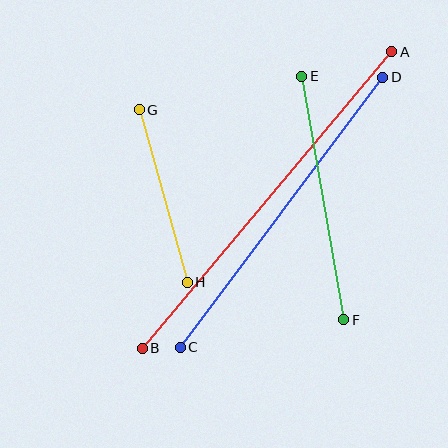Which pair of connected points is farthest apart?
Points A and B are farthest apart.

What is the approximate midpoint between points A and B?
The midpoint is at approximately (267, 200) pixels.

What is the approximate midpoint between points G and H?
The midpoint is at approximately (163, 196) pixels.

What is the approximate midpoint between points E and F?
The midpoint is at approximately (323, 198) pixels.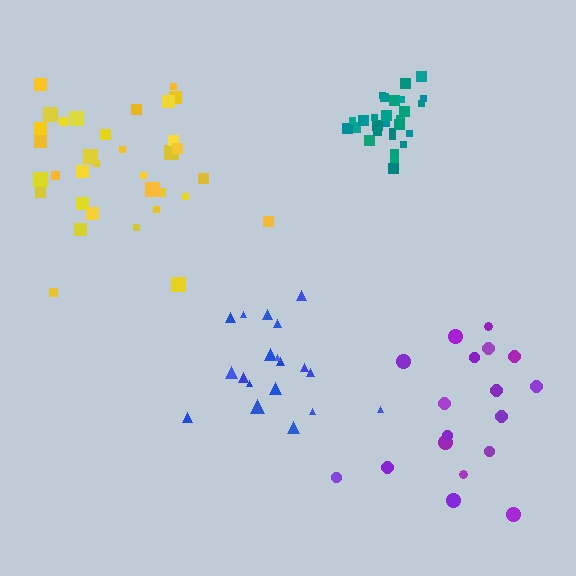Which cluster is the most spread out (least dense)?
Purple.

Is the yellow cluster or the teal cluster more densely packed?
Teal.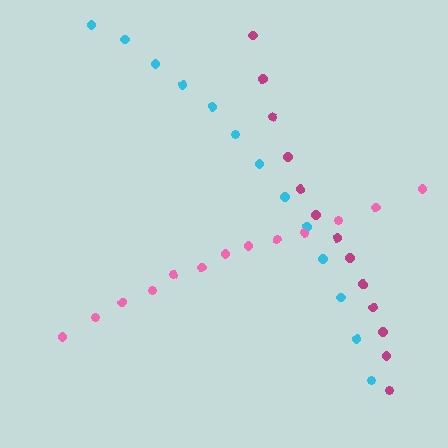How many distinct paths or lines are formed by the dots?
There are 3 distinct paths.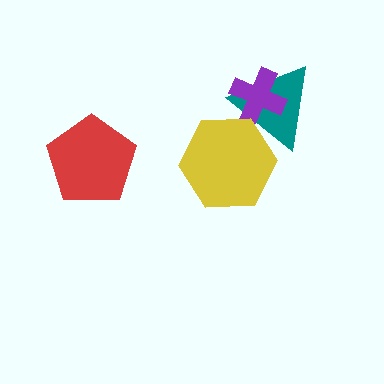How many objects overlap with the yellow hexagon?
1 object overlaps with the yellow hexagon.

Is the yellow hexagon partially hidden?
No, no other shape covers it.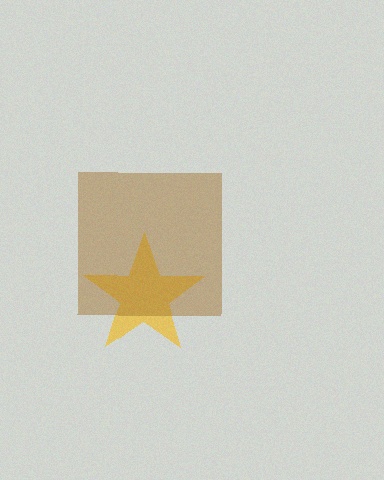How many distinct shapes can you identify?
There are 2 distinct shapes: a yellow star, a brown square.